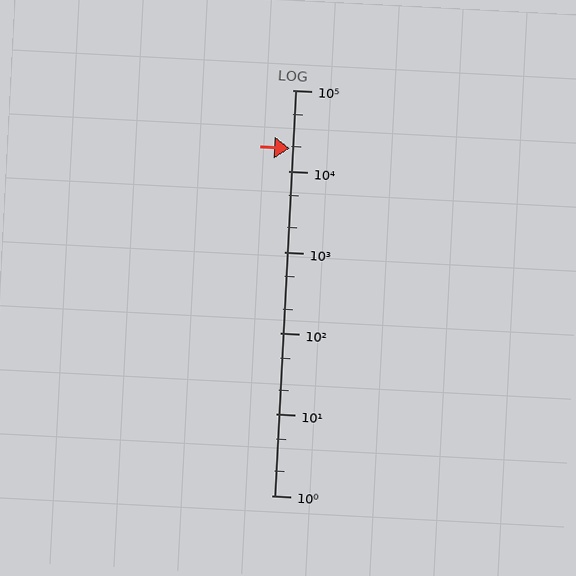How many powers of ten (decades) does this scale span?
The scale spans 5 decades, from 1 to 100000.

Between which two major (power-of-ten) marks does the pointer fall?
The pointer is between 10000 and 100000.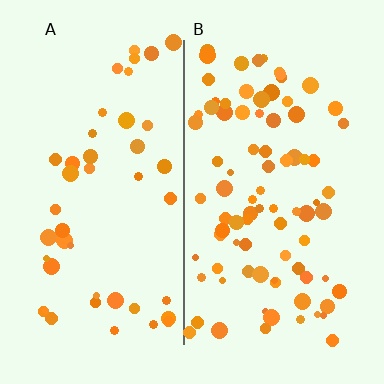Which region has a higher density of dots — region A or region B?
B (the right).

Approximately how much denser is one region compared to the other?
Approximately 1.9× — region B over region A.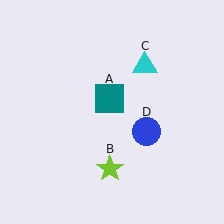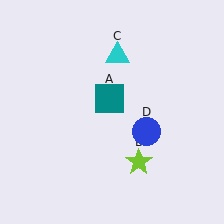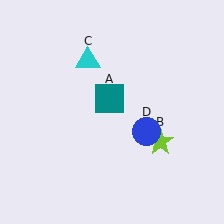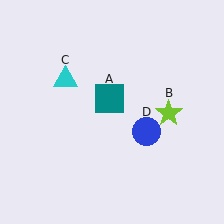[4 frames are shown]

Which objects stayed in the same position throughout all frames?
Teal square (object A) and blue circle (object D) remained stationary.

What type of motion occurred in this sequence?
The lime star (object B), cyan triangle (object C) rotated counterclockwise around the center of the scene.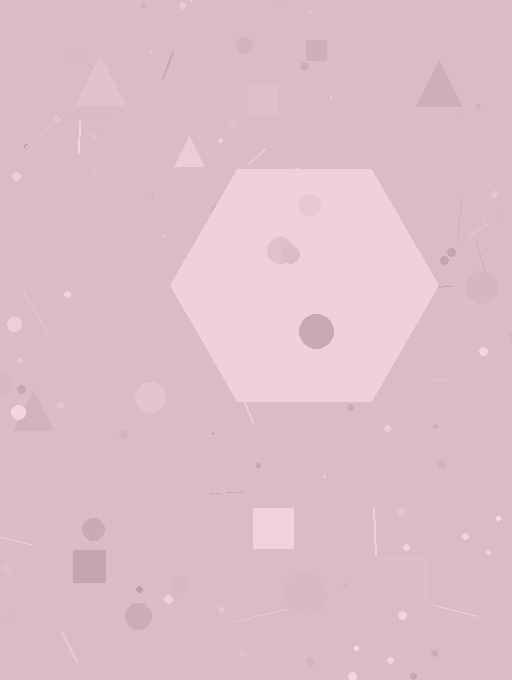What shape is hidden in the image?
A hexagon is hidden in the image.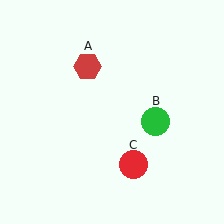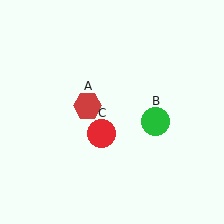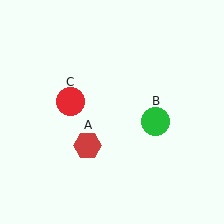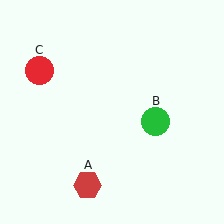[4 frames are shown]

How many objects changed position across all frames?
2 objects changed position: red hexagon (object A), red circle (object C).